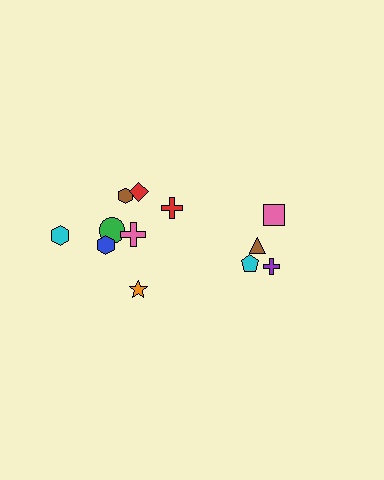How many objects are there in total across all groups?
There are 12 objects.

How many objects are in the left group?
There are 8 objects.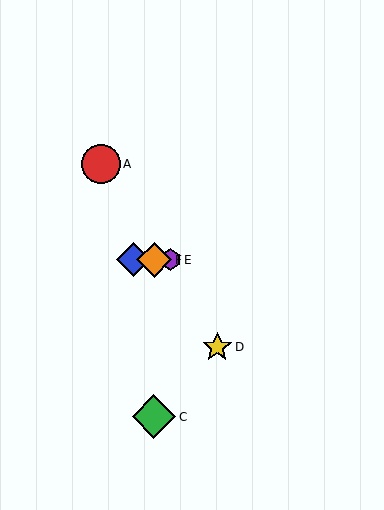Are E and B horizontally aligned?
Yes, both are at y≈260.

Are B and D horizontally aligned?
No, B is at y≈260 and D is at y≈347.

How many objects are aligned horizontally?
3 objects (B, E, F) are aligned horizontally.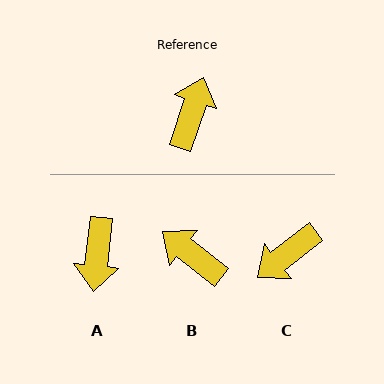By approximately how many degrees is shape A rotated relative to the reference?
Approximately 168 degrees clockwise.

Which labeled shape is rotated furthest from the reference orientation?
A, about 168 degrees away.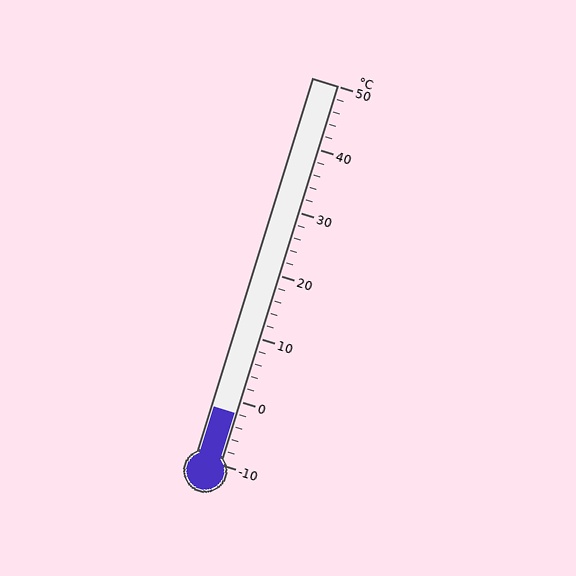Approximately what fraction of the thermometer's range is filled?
The thermometer is filled to approximately 15% of its range.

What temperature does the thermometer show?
The thermometer shows approximately -2°C.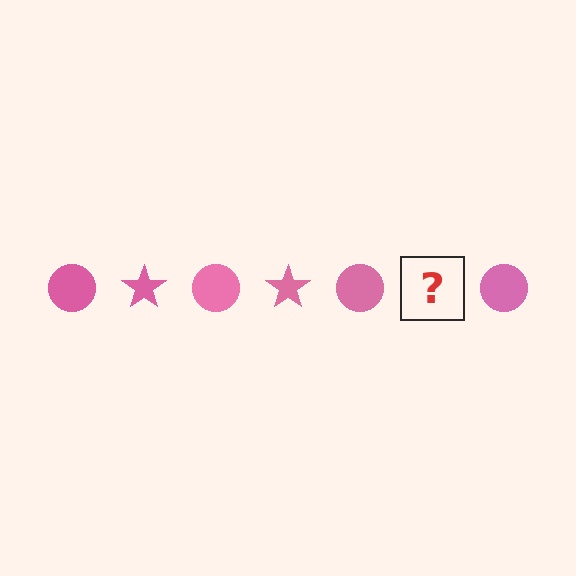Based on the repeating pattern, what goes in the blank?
The blank should be a pink star.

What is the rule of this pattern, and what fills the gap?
The rule is that the pattern cycles through circle, star shapes in pink. The gap should be filled with a pink star.